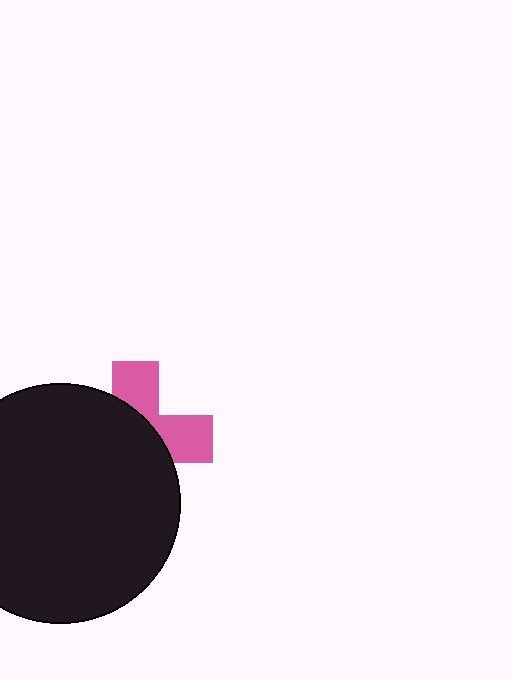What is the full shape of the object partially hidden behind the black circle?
The partially hidden object is a pink cross.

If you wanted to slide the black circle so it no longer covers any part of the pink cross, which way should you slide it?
Slide it toward the lower-left — that is the most direct way to separate the two shapes.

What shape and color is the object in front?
The object in front is a black circle.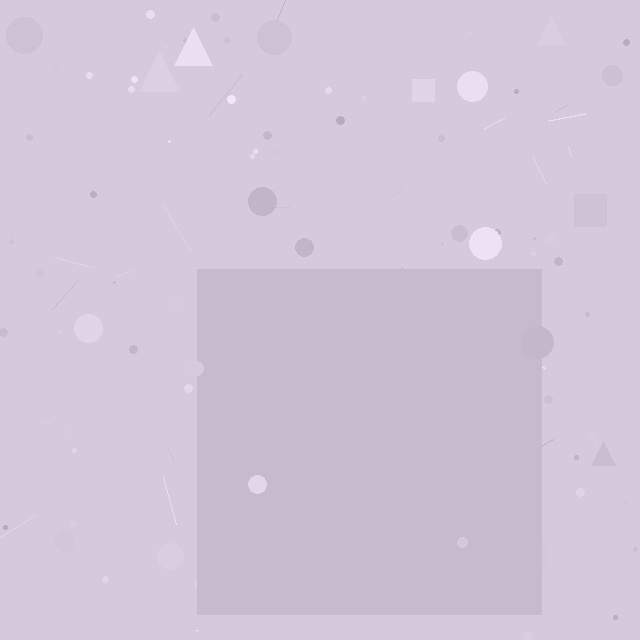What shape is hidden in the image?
A square is hidden in the image.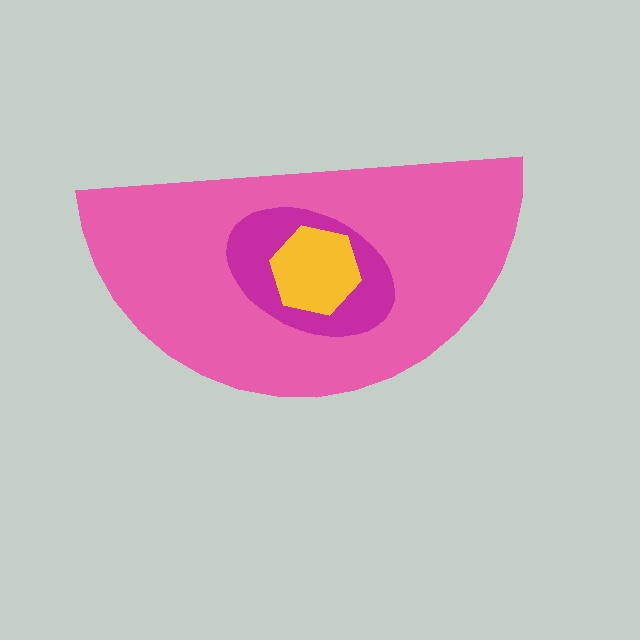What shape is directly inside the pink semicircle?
The magenta ellipse.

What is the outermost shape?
The pink semicircle.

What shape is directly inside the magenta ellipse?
The yellow hexagon.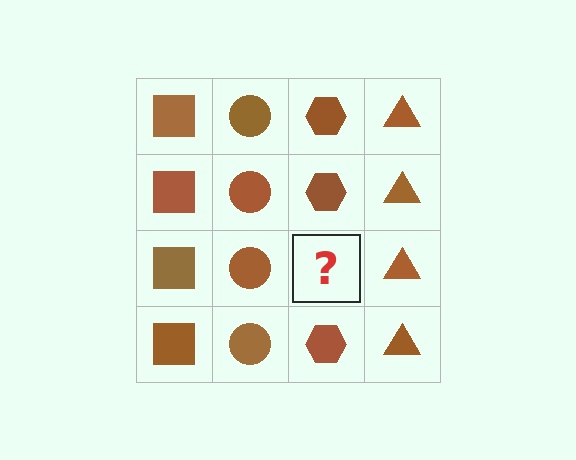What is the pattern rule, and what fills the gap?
The rule is that each column has a consistent shape. The gap should be filled with a brown hexagon.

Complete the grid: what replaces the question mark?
The question mark should be replaced with a brown hexagon.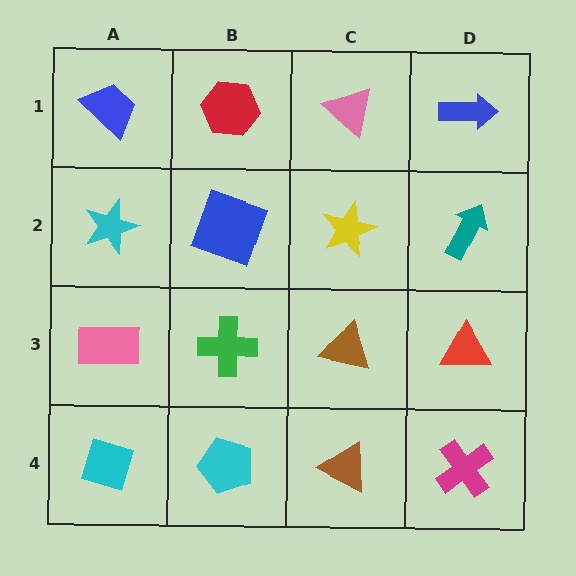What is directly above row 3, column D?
A teal arrow.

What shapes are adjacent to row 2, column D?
A blue arrow (row 1, column D), a red triangle (row 3, column D), a yellow star (row 2, column C).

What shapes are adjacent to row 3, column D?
A teal arrow (row 2, column D), a magenta cross (row 4, column D), a brown triangle (row 3, column C).